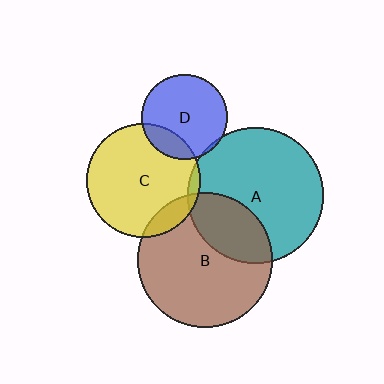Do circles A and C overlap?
Yes.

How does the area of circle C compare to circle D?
Approximately 1.8 times.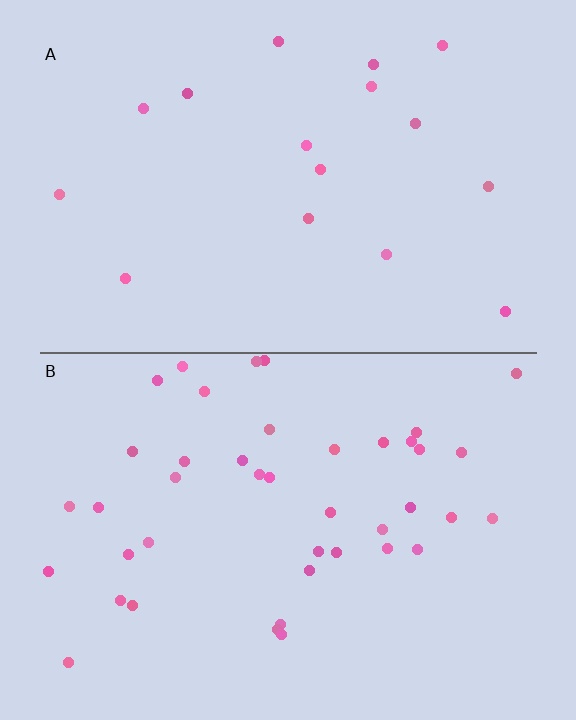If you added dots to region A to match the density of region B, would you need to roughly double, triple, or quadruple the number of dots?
Approximately triple.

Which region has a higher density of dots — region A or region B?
B (the bottom).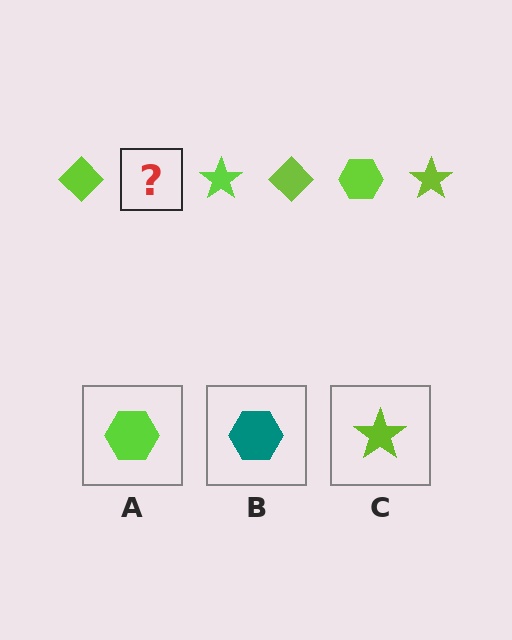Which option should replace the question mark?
Option A.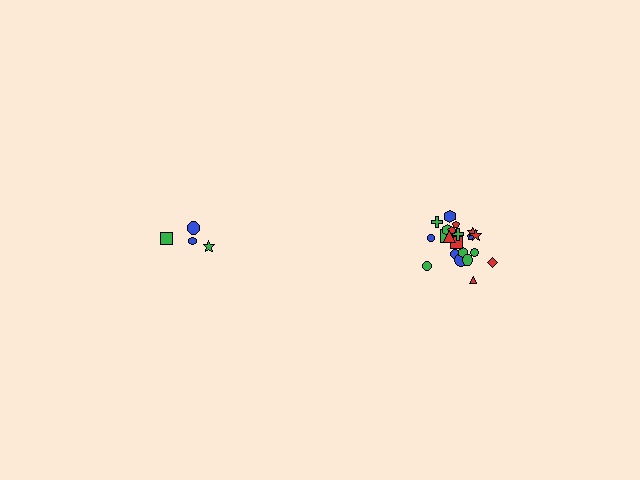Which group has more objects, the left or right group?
The right group.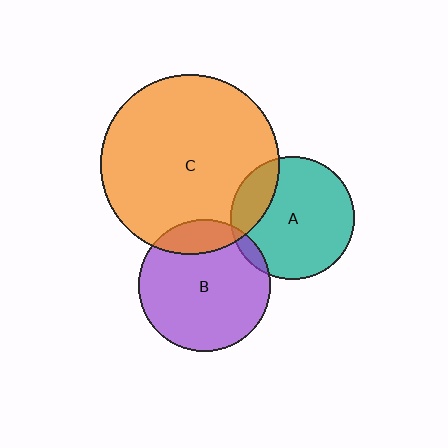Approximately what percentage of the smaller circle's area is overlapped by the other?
Approximately 15%.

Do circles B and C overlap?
Yes.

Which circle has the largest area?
Circle C (orange).